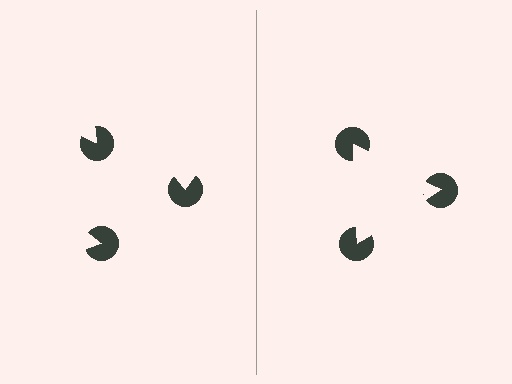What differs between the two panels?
The pac-man discs are positioned identically on both sides; only the wedge orientations differ. On the right they align to a triangle; on the left they are misaligned.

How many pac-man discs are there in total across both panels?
6 — 3 on each side.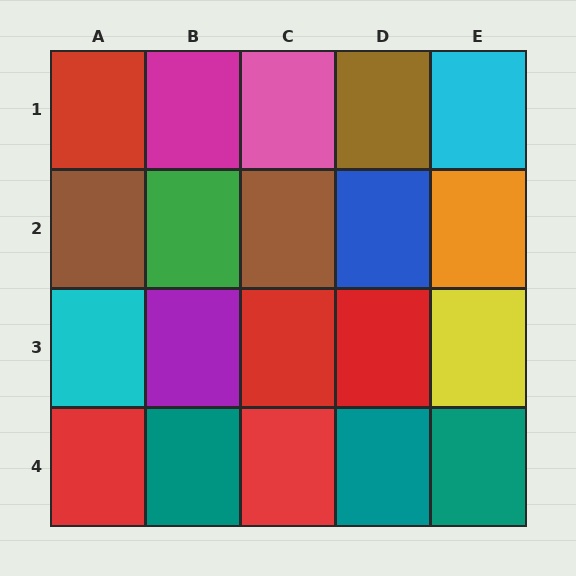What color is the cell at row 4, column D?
Teal.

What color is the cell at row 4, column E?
Teal.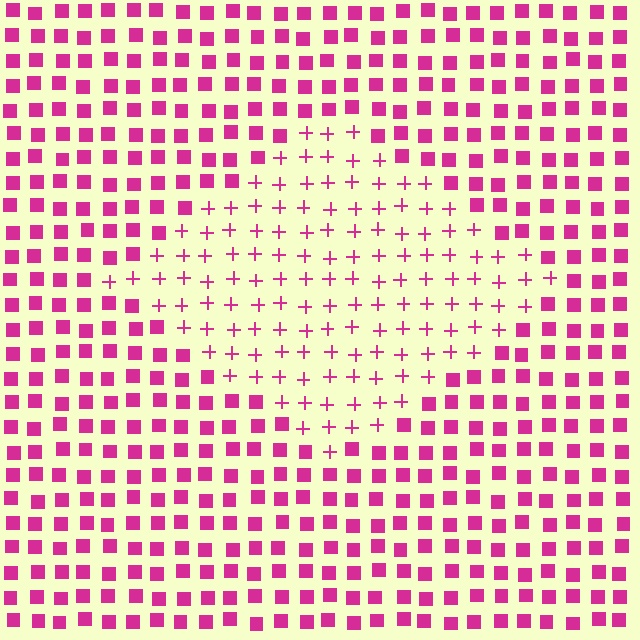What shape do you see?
I see a diamond.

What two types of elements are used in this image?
The image uses plus signs inside the diamond region and squares outside it.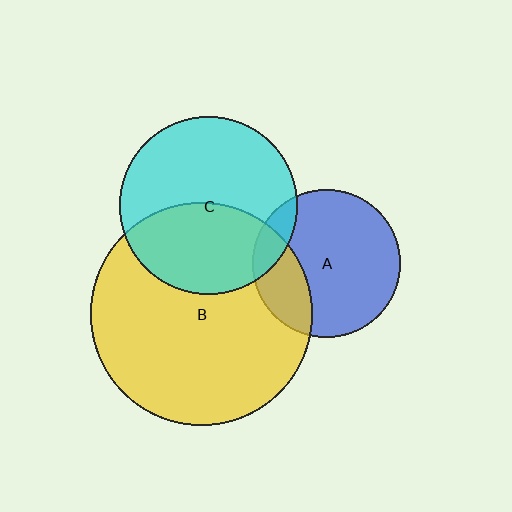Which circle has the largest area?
Circle B (yellow).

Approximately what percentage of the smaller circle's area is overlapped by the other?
Approximately 25%.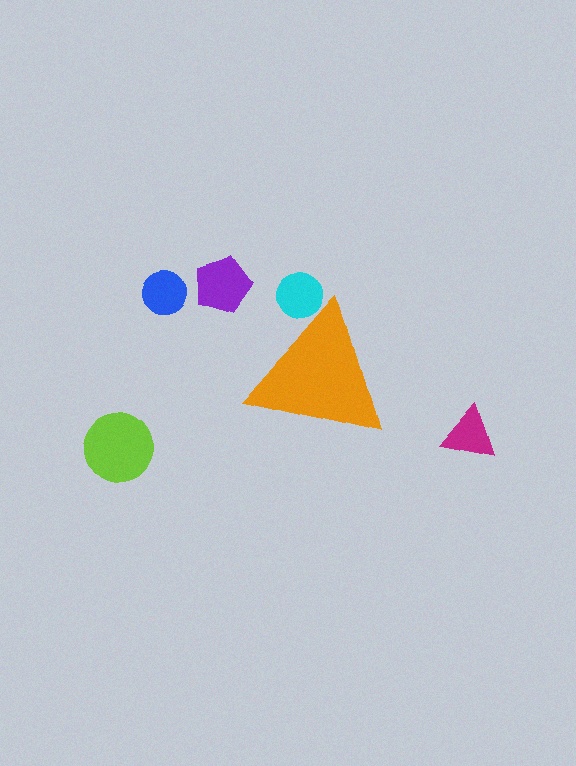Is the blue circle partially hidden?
No, the blue circle is fully visible.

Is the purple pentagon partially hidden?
No, the purple pentagon is fully visible.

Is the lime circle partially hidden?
No, the lime circle is fully visible.